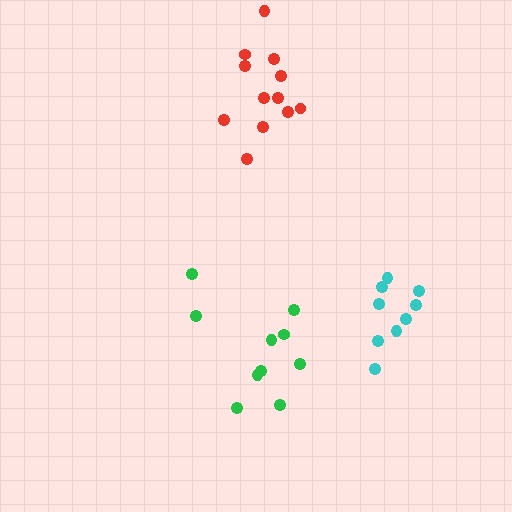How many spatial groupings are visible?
There are 3 spatial groupings.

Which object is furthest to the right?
The cyan cluster is rightmost.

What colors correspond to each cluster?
The clusters are colored: red, cyan, green.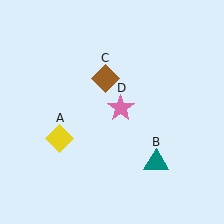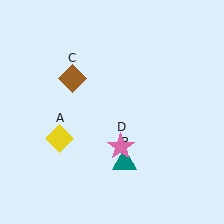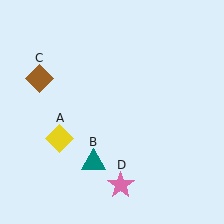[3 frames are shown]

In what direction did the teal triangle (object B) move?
The teal triangle (object B) moved left.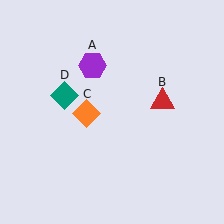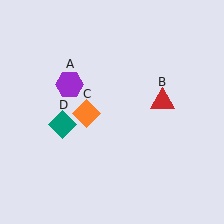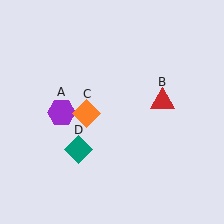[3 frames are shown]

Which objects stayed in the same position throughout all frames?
Red triangle (object B) and orange diamond (object C) remained stationary.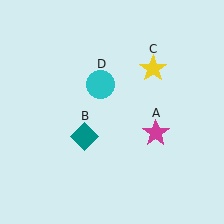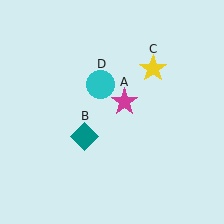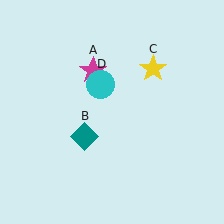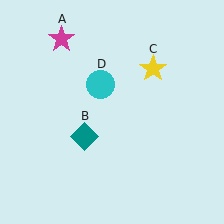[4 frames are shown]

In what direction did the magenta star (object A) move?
The magenta star (object A) moved up and to the left.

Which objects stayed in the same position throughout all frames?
Teal diamond (object B) and yellow star (object C) and cyan circle (object D) remained stationary.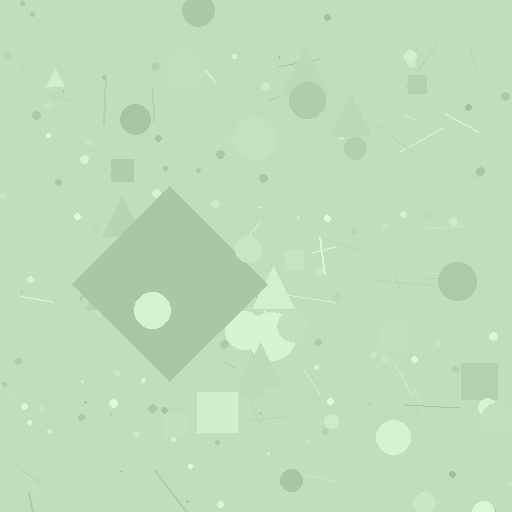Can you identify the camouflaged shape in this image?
The camouflaged shape is a diamond.